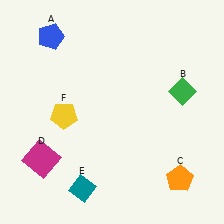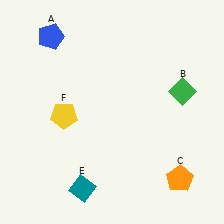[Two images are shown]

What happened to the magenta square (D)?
The magenta square (D) was removed in Image 2. It was in the bottom-left area of Image 1.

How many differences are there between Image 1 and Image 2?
There is 1 difference between the two images.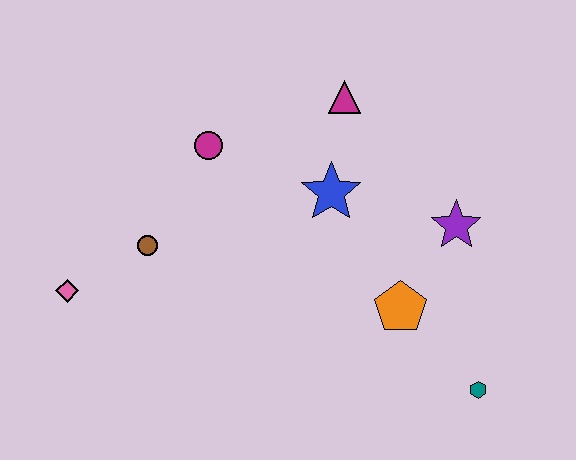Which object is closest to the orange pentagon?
The purple star is closest to the orange pentagon.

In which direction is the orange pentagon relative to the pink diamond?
The orange pentagon is to the right of the pink diamond.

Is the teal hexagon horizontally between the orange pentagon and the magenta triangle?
No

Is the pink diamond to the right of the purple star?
No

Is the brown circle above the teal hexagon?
Yes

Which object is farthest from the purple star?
The pink diamond is farthest from the purple star.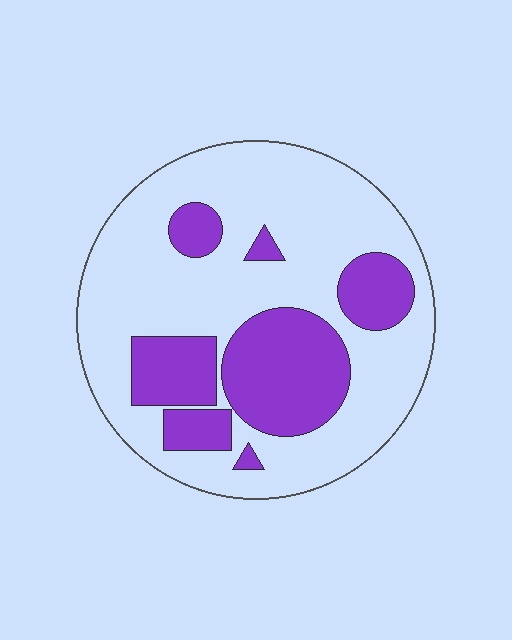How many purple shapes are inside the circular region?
7.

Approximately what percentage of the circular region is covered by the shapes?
Approximately 30%.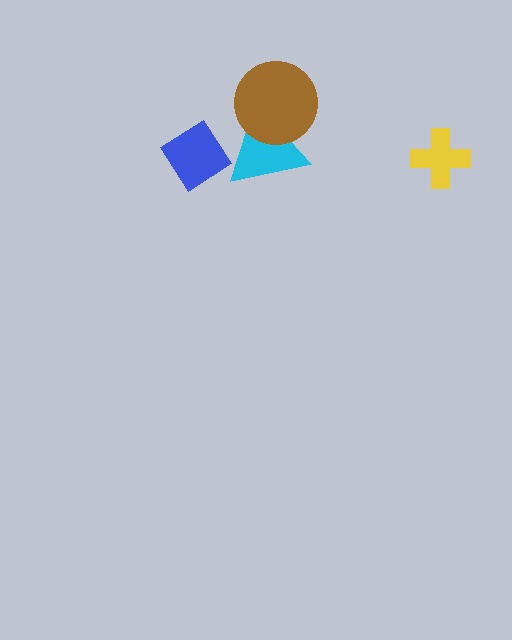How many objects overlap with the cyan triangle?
2 objects overlap with the cyan triangle.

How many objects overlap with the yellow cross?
0 objects overlap with the yellow cross.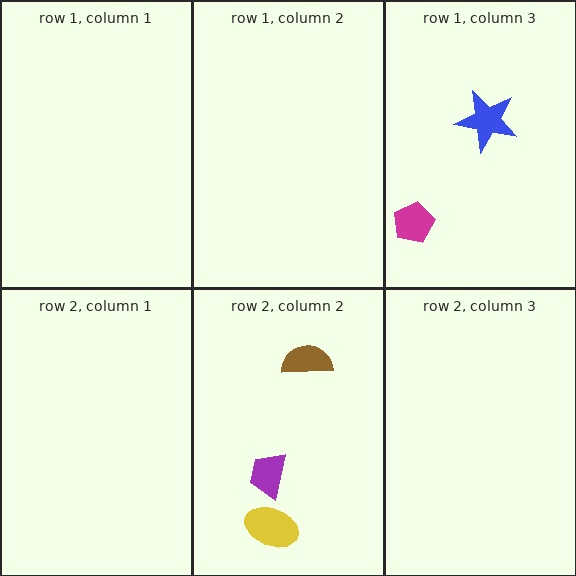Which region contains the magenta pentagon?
The row 1, column 3 region.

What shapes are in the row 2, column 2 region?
The brown semicircle, the purple trapezoid, the yellow ellipse.